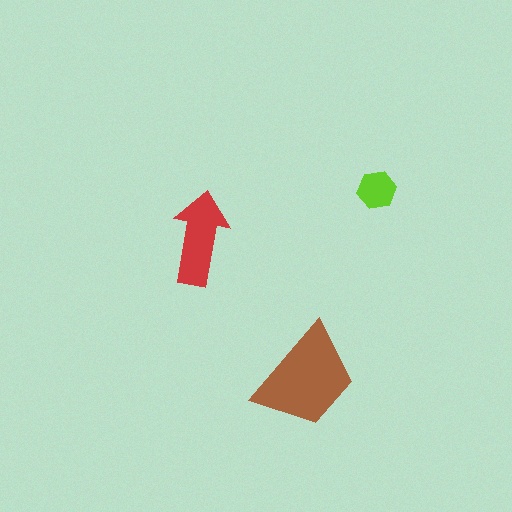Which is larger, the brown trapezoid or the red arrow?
The brown trapezoid.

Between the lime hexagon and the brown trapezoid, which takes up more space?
The brown trapezoid.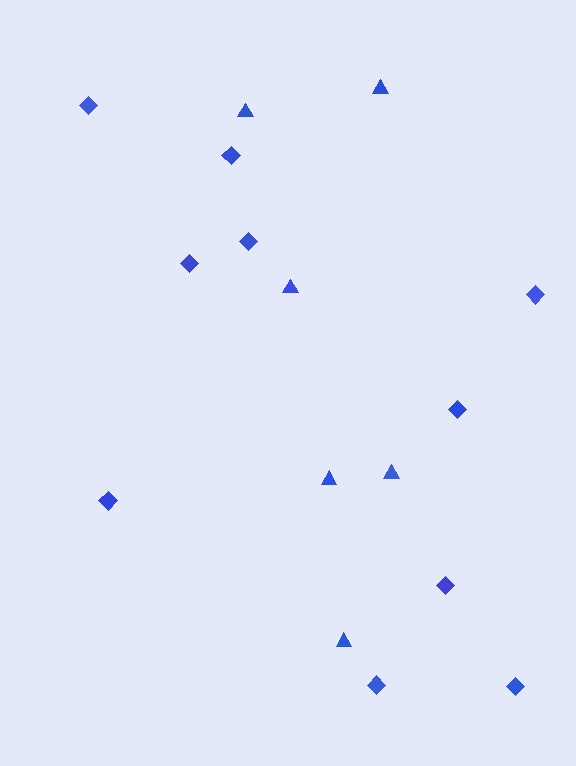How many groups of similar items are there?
There are 2 groups: one group of triangles (6) and one group of diamonds (10).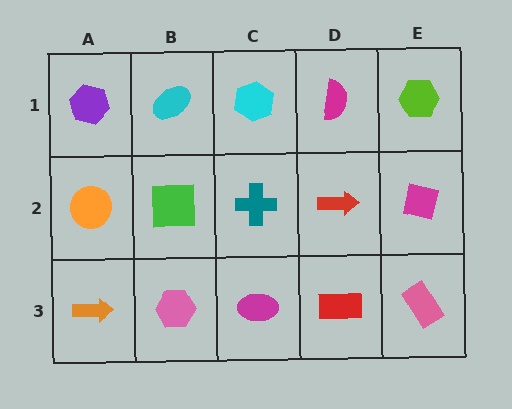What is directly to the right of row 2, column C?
A red arrow.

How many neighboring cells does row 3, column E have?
2.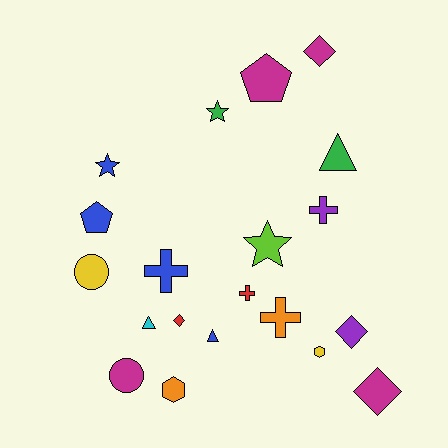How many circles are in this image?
There are 2 circles.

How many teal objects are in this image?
There are no teal objects.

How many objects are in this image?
There are 20 objects.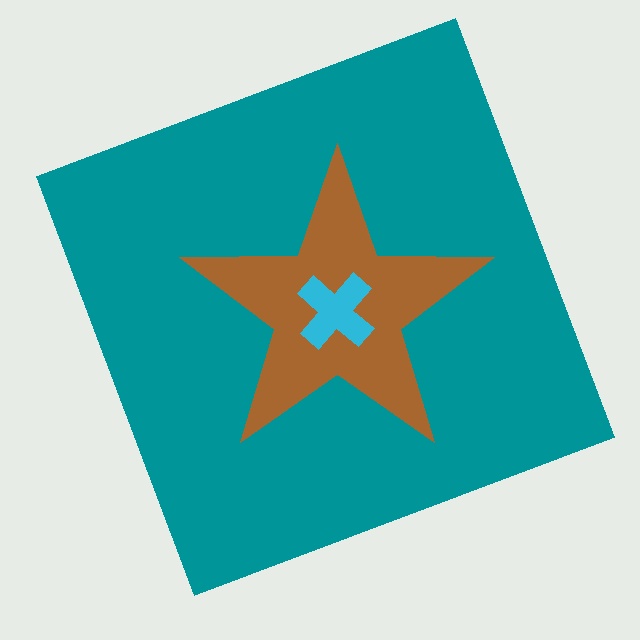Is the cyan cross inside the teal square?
Yes.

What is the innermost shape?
The cyan cross.